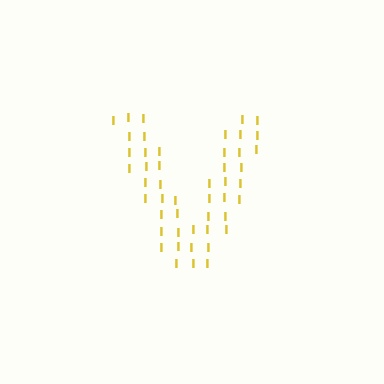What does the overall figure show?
The overall figure shows the letter V.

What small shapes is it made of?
It is made of small letter I's.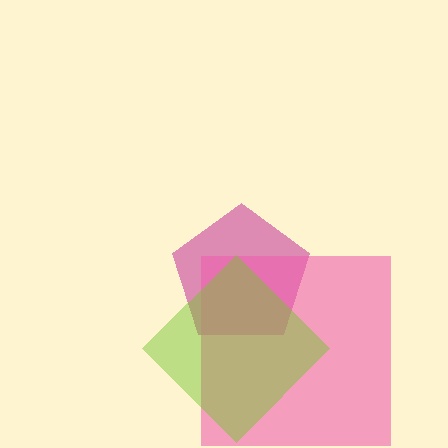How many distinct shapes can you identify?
There are 3 distinct shapes: a magenta pentagon, a pink square, a lime diamond.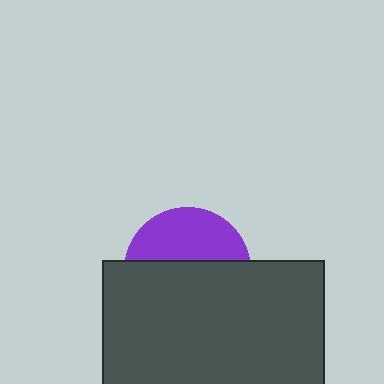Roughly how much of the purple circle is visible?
A small part of it is visible (roughly 39%).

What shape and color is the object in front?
The object in front is a dark gray rectangle.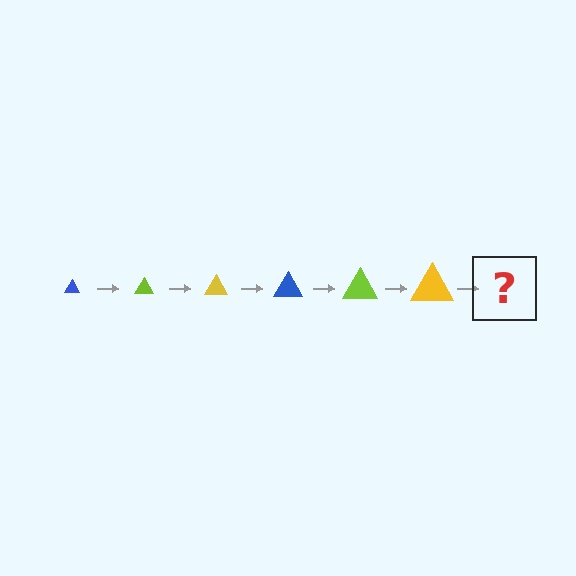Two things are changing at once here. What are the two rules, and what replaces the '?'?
The two rules are that the triangle grows larger each step and the color cycles through blue, lime, and yellow. The '?' should be a blue triangle, larger than the previous one.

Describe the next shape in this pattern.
It should be a blue triangle, larger than the previous one.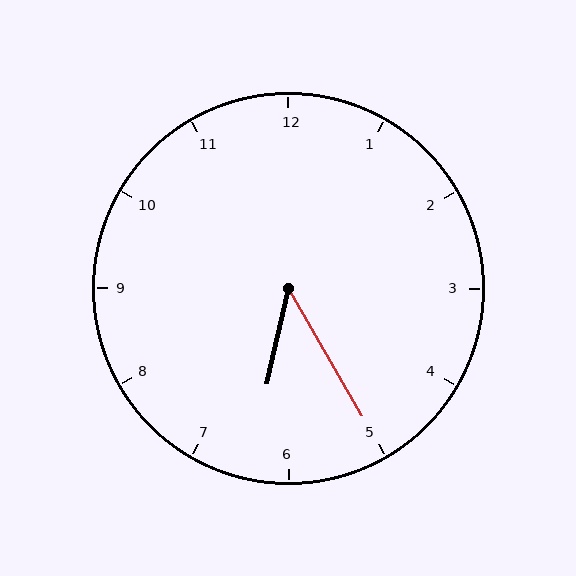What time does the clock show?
6:25.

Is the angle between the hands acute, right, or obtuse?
It is acute.